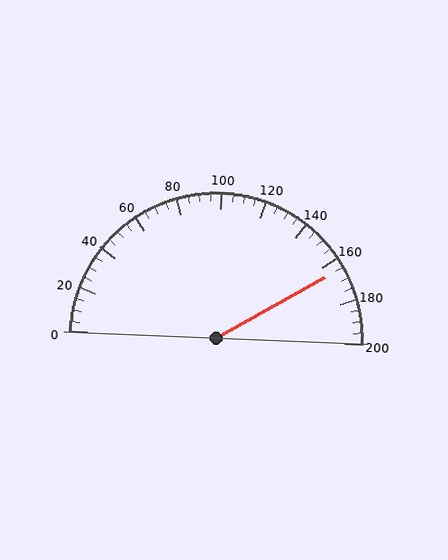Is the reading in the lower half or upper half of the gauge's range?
The reading is in the upper half of the range (0 to 200).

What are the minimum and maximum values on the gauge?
The gauge ranges from 0 to 200.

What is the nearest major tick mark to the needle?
The nearest major tick mark is 160.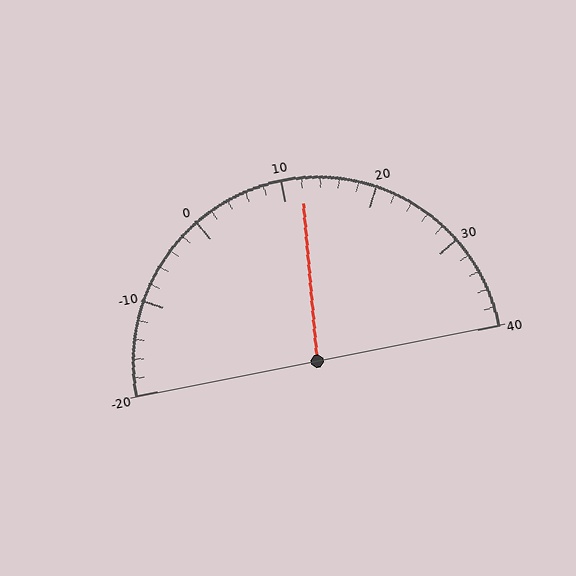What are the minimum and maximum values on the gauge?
The gauge ranges from -20 to 40.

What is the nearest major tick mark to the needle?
The nearest major tick mark is 10.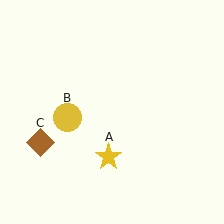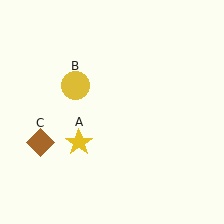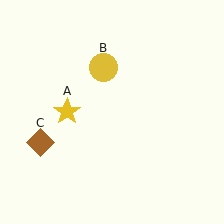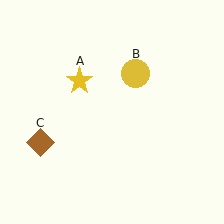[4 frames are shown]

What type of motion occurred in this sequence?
The yellow star (object A), yellow circle (object B) rotated clockwise around the center of the scene.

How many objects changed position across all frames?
2 objects changed position: yellow star (object A), yellow circle (object B).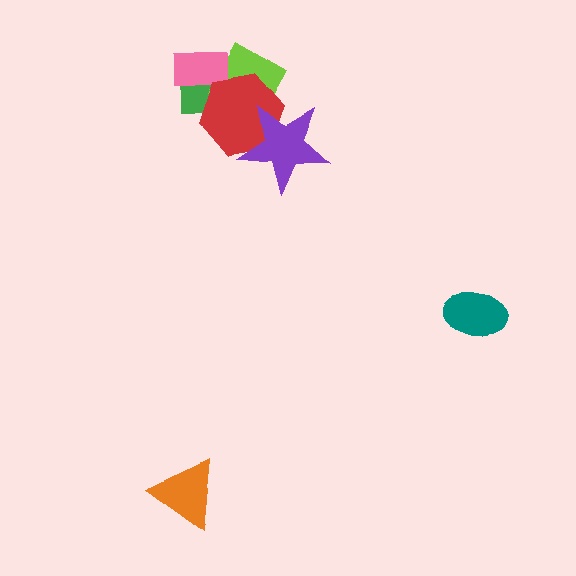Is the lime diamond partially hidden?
Yes, it is partially covered by another shape.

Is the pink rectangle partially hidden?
Yes, it is partially covered by another shape.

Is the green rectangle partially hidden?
Yes, it is partially covered by another shape.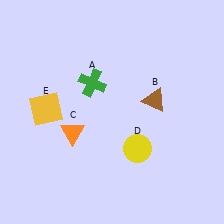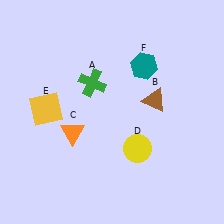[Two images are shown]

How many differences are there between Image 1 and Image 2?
There is 1 difference between the two images.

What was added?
A teal hexagon (F) was added in Image 2.